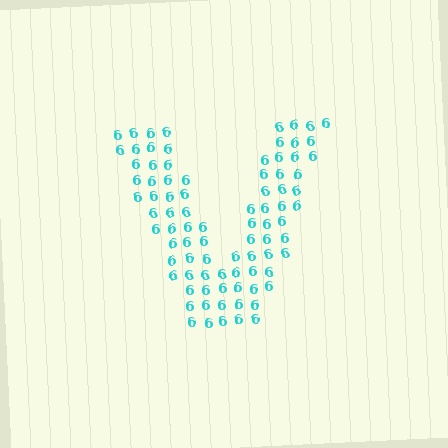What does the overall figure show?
The overall figure shows the letter V.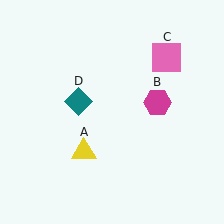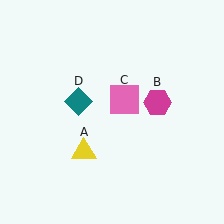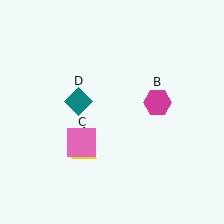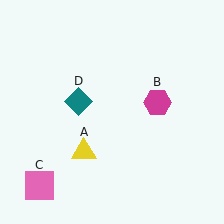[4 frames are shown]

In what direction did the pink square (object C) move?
The pink square (object C) moved down and to the left.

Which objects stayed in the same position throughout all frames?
Yellow triangle (object A) and magenta hexagon (object B) and teal diamond (object D) remained stationary.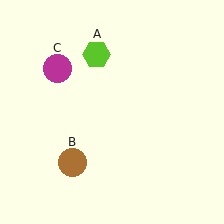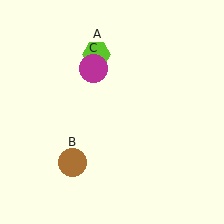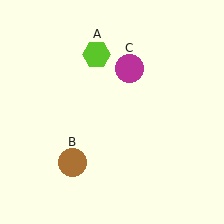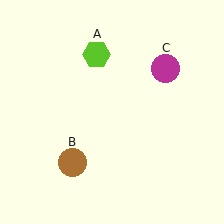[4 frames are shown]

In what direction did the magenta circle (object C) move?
The magenta circle (object C) moved right.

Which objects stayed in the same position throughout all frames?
Lime hexagon (object A) and brown circle (object B) remained stationary.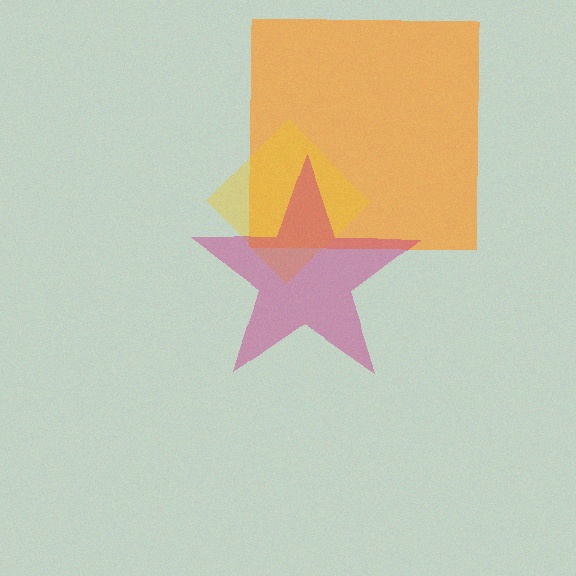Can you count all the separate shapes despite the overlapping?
Yes, there are 3 separate shapes.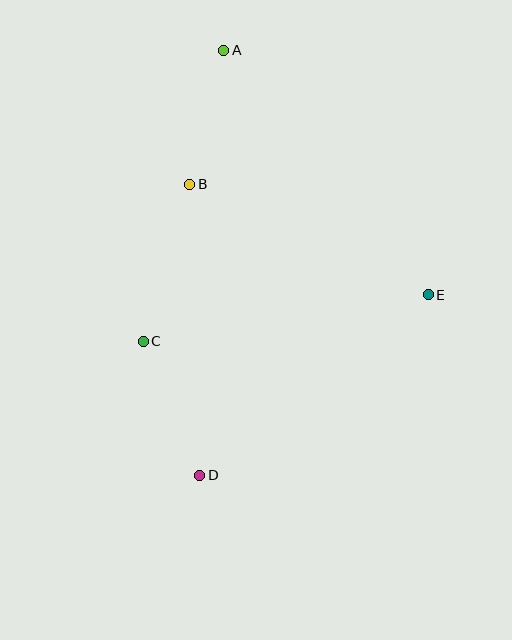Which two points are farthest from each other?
Points A and D are farthest from each other.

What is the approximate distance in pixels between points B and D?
The distance between B and D is approximately 291 pixels.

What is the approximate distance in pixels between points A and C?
The distance between A and C is approximately 302 pixels.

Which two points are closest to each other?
Points A and B are closest to each other.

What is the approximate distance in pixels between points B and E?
The distance between B and E is approximately 263 pixels.